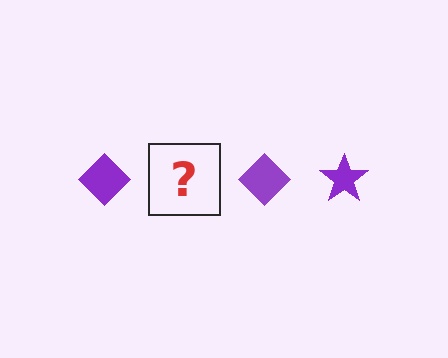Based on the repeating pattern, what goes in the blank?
The blank should be a purple star.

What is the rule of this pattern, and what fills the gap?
The rule is that the pattern cycles through diamond, star shapes in purple. The gap should be filled with a purple star.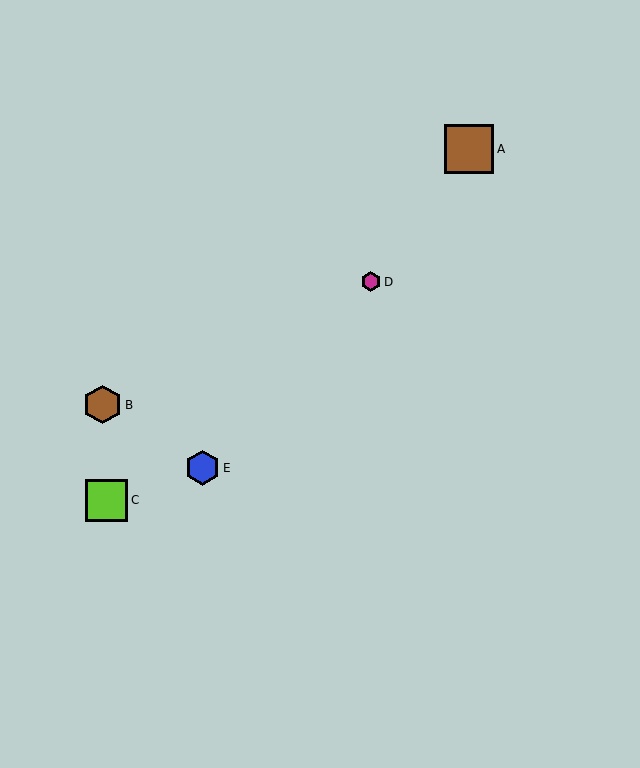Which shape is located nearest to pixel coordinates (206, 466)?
The blue hexagon (labeled E) at (202, 468) is nearest to that location.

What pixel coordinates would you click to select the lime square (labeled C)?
Click at (107, 500) to select the lime square C.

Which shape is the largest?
The brown square (labeled A) is the largest.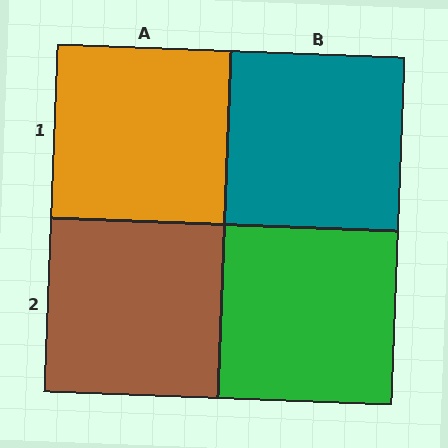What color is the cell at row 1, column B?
Teal.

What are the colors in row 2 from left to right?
Brown, green.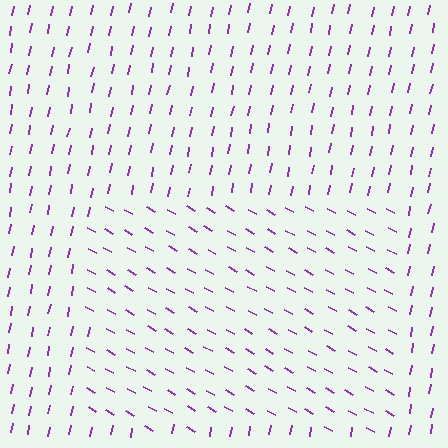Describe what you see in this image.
The image is filled with small purple line segments. A rectangle region in the image has lines oriented differently from the surrounding lines, creating a visible texture boundary.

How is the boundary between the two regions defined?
The boundary is defined purely by a change in line orientation (approximately 72 degrees difference). All lines are the same color and thickness.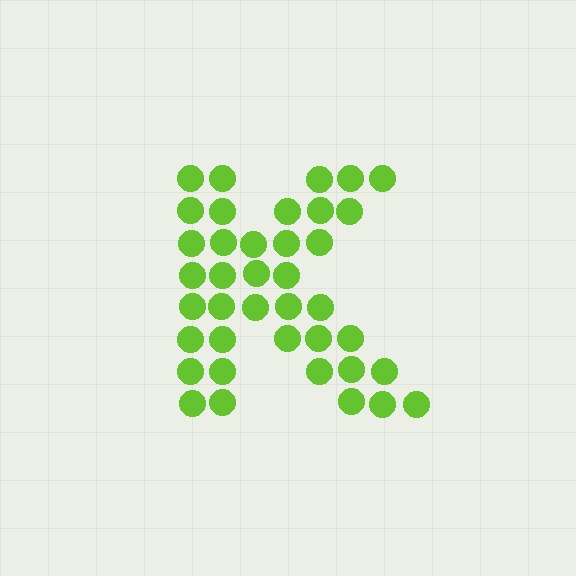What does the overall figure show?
The overall figure shows the letter K.